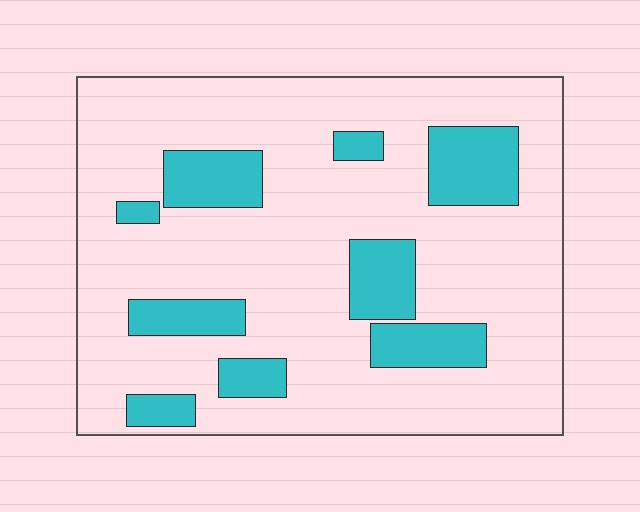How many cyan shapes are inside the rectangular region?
9.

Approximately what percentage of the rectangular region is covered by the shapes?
Approximately 20%.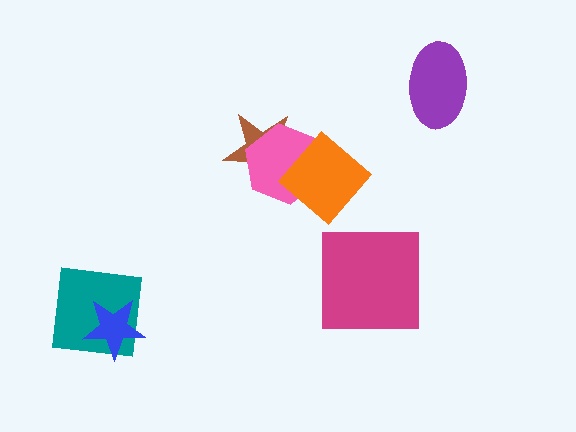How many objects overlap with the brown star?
2 objects overlap with the brown star.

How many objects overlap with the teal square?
1 object overlaps with the teal square.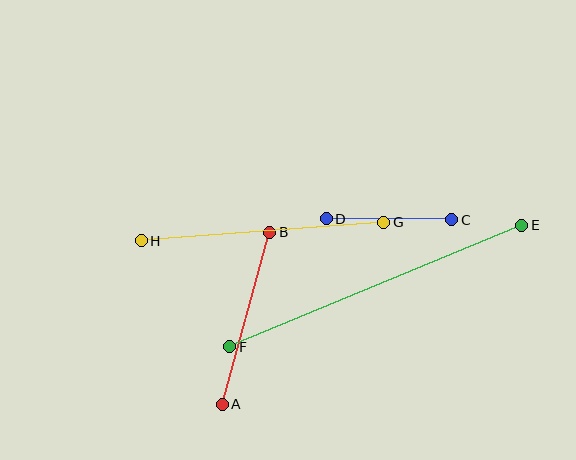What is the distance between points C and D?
The distance is approximately 126 pixels.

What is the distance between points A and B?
The distance is approximately 178 pixels.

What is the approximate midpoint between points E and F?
The midpoint is at approximately (376, 286) pixels.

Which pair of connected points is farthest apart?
Points E and F are farthest apart.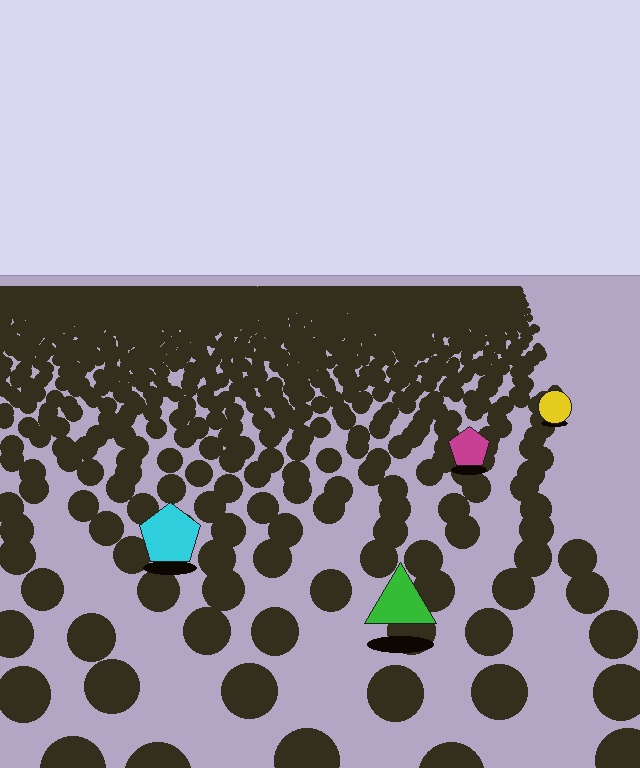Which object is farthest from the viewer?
The yellow circle is farthest from the viewer. It appears smaller and the ground texture around it is denser.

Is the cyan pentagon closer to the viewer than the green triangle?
No. The green triangle is closer — you can tell from the texture gradient: the ground texture is coarser near it.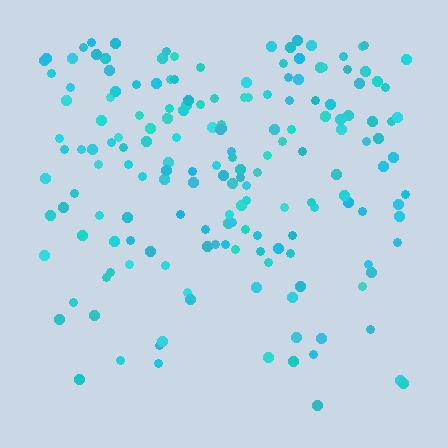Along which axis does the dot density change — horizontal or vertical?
Vertical.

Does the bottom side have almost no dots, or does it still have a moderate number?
Still a moderate number, just noticeably fewer than the top.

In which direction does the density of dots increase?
From bottom to top, with the top side densest.